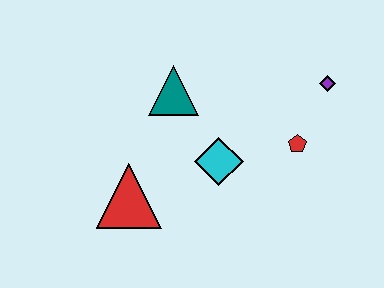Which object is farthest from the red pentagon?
The red triangle is farthest from the red pentagon.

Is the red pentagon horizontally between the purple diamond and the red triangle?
Yes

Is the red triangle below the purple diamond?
Yes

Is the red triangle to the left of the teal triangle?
Yes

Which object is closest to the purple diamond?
The red pentagon is closest to the purple diamond.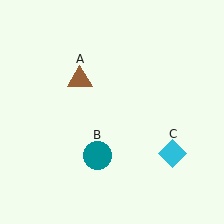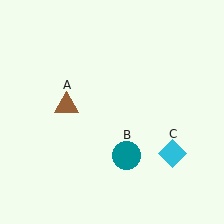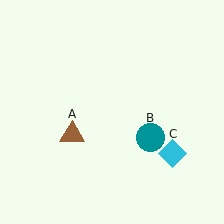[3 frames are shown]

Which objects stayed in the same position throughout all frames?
Cyan diamond (object C) remained stationary.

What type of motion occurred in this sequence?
The brown triangle (object A), teal circle (object B) rotated counterclockwise around the center of the scene.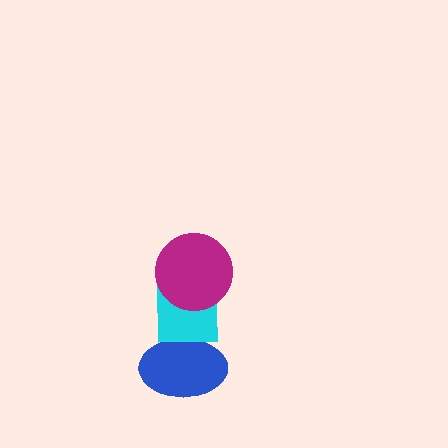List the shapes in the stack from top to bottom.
From top to bottom: the magenta circle, the cyan square, the blue ellipse.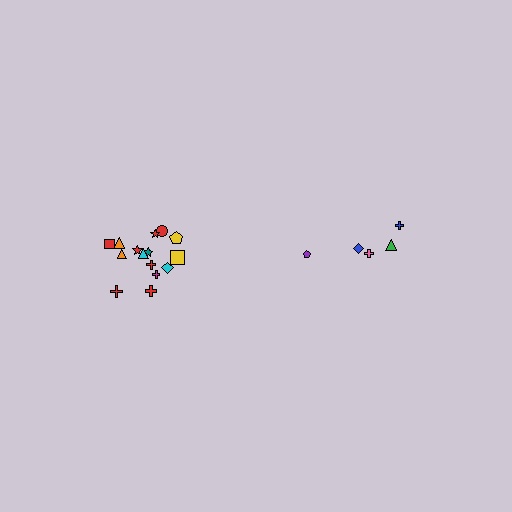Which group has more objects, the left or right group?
The left group.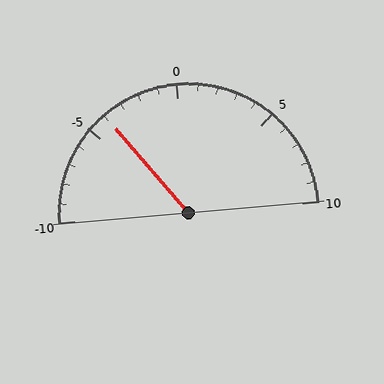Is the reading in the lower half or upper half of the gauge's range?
The reading is in the lower half of the range (-10 to 10).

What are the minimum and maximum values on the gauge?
The gauge ranges from -10 to 10.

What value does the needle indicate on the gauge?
The needle indicates approximately -4.